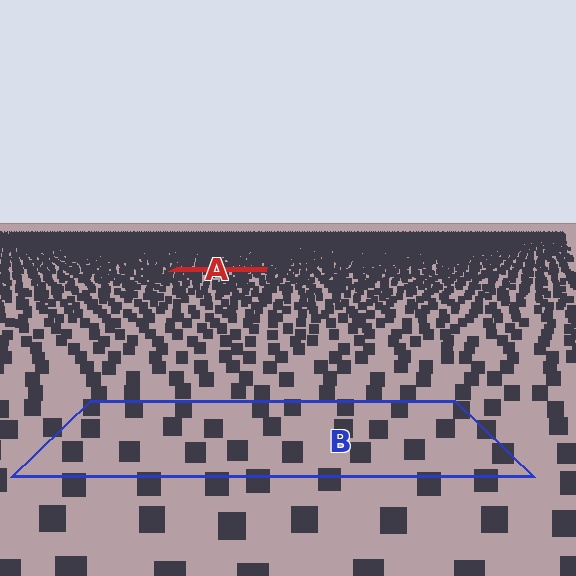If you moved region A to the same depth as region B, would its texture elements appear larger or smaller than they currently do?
They would appear larger. At a closer depth, the same texture elements are projected at a bigger on-screen size.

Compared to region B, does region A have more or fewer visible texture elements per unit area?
Region A has more texture elements per unit area — they are packed more densely because it is farther away.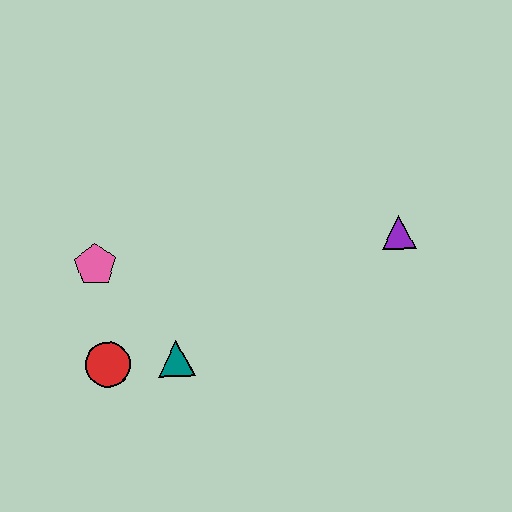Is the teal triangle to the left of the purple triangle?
Yes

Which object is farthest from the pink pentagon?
The purple triangle is farthest from the pink pentagon.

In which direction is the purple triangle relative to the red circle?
The purple triangle is to the right of the red circle.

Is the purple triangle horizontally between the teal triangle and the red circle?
No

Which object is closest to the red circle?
The teal triangle is closest to the red circle.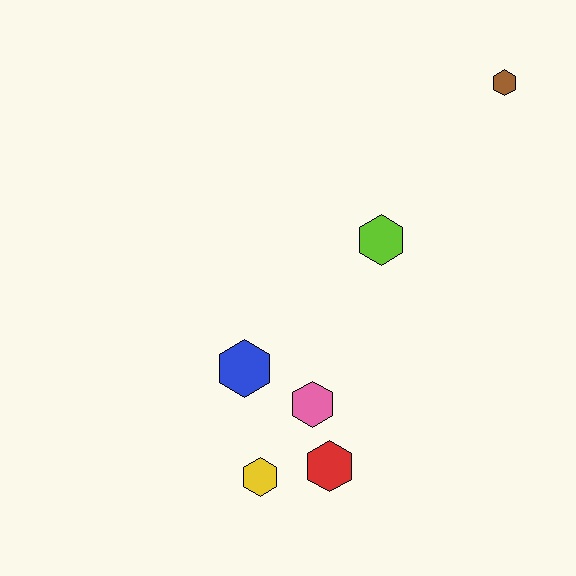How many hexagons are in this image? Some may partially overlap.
There are 6 hexagons.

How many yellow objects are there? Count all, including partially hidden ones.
There is 1 yellow object.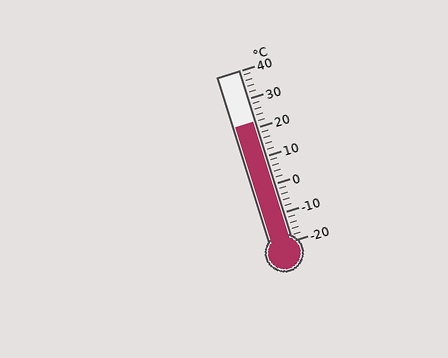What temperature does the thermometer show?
The thermometer shows approximately 22°C.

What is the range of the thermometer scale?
The thermometer scale ranges from -20°C to 40°C.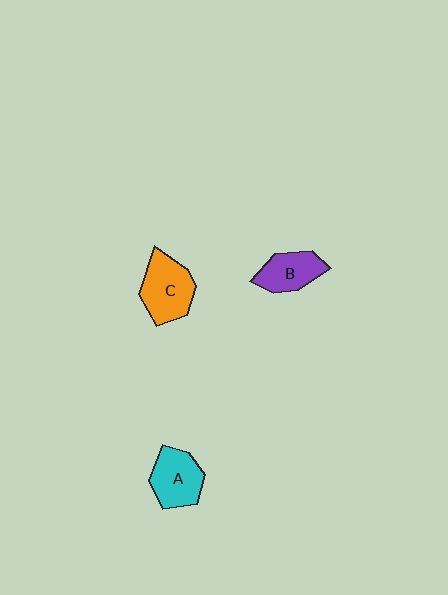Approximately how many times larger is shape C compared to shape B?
Approximately 1.3 times.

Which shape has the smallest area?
Shape B (purple).